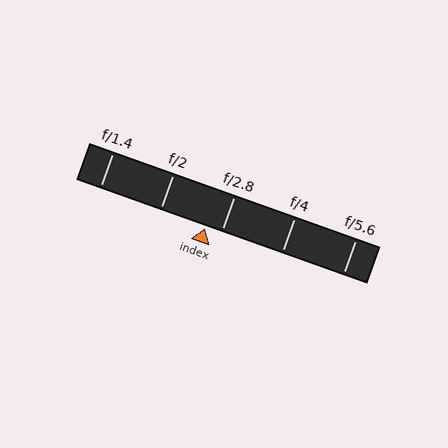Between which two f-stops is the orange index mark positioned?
The index mark is between f/2 and f/2.8.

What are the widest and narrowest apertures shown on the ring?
The widest aperture shown is f/1.4 and the narrowest is f/5.6.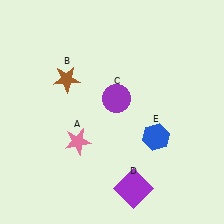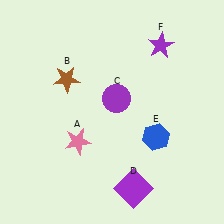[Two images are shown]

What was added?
A purple star (F) was added in Image 2.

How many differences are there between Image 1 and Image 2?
There is 1 difference between the two images.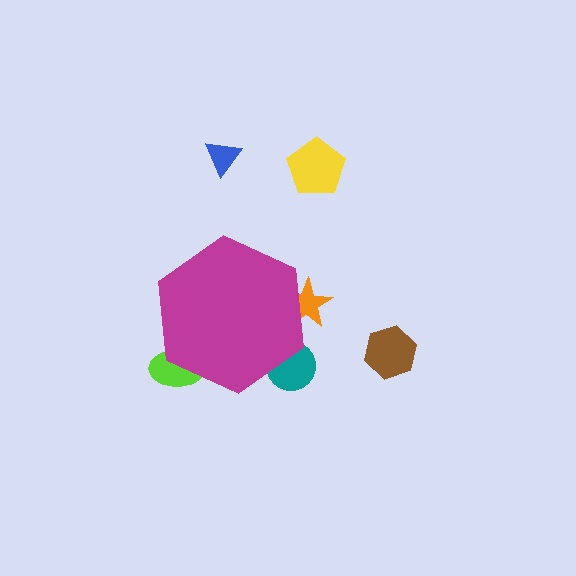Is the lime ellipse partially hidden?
Yes, the lime ellipse is partially hidden behind the magenta hexagon.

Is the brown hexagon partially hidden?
No, the brown hexagon is fully visible.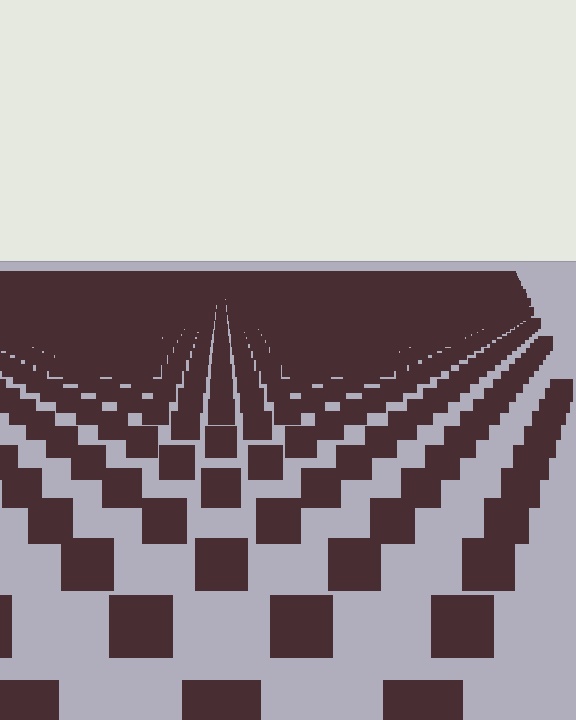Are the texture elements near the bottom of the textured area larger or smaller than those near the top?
Larger. Near the bottom, elements are closer to the viewer and appear at a bigger on-screen size.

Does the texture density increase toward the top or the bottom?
Density increases toward the top.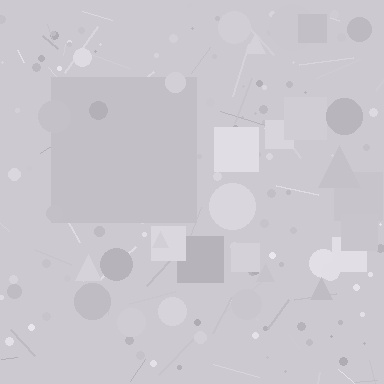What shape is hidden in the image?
A square is hidden in the image.